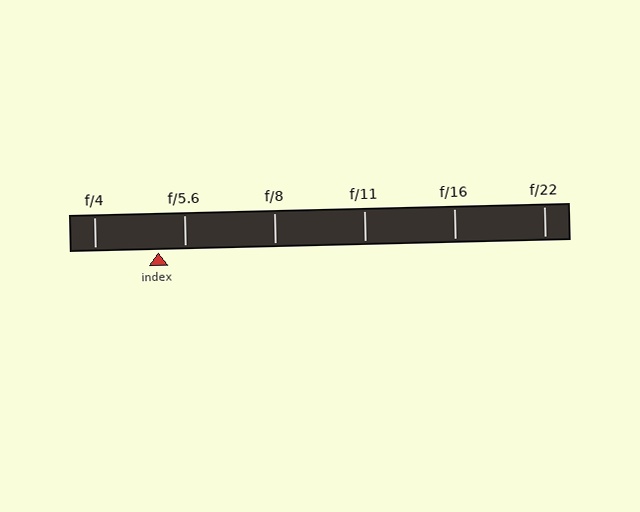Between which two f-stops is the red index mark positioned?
The index mark is between f/4 and f/5.6.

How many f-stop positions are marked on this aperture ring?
There are 6 f-stop positions marked.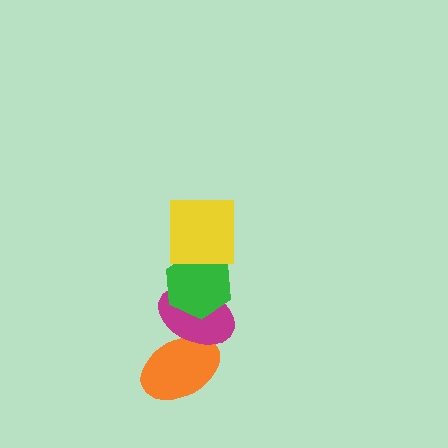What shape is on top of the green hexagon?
The yellow square is on top of the green hexagon.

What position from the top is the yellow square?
The yellow square is 1st from the top.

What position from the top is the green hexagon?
The green hexagon is 2nd from the top.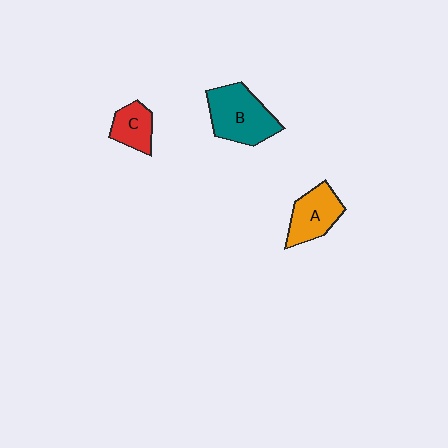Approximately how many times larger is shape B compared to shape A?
Approximately 1.4 times.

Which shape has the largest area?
Shape B (teal).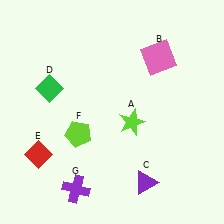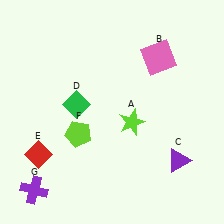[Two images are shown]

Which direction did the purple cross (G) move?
The purple cross (G) moved left.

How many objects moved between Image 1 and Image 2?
3 objects moved between the two images.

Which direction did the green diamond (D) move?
The green diamond (D) moved right.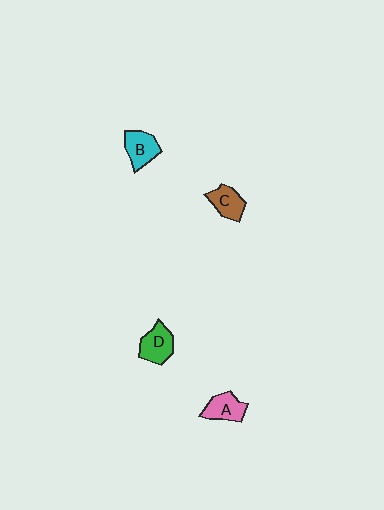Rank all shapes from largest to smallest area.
From largest to smallest: D (green), B (cyan), A (pink), C (brown).